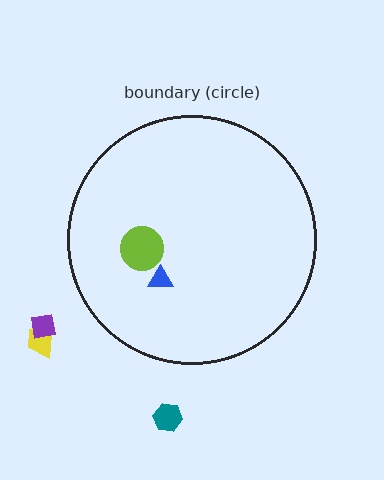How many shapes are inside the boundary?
2 inside, 3 outside.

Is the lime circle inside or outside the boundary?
Inside.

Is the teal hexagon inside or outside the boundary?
Outside.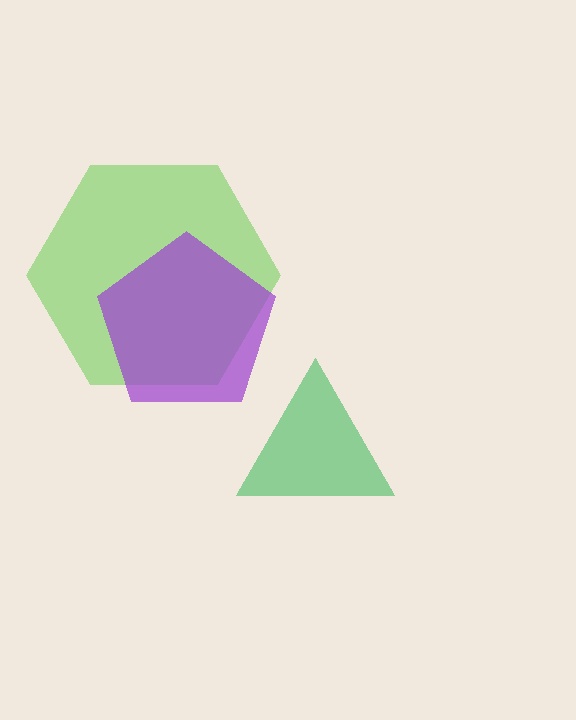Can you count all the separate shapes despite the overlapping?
Yes, there are 3 separate shapes.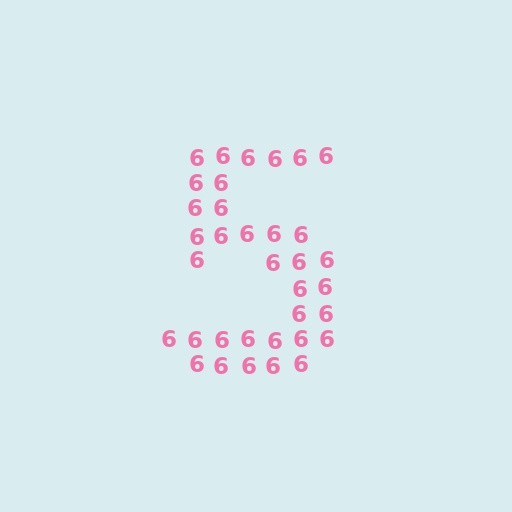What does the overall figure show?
The overall figure shows the digit 5.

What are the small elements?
The small elements are digit 6's.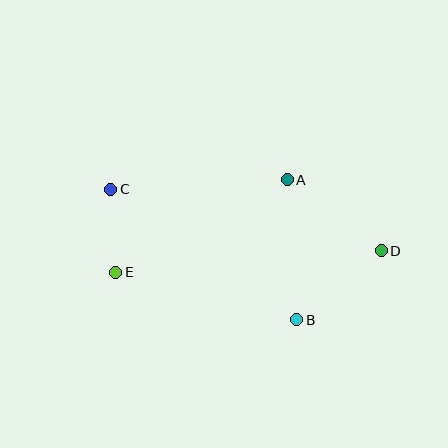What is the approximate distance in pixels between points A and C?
The distance between A and C is approximately 177 pixels.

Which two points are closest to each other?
Points C and E are closest to each other.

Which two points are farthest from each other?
Points C and D are farthest from each other.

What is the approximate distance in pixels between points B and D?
The distance between B and D is approximately 109 pixels.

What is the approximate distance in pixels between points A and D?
The distance between A and D is approximately 118 pixels.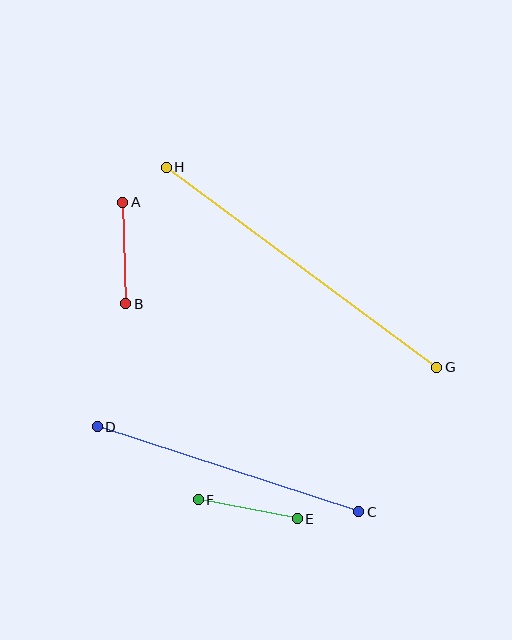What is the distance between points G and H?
The distance is approximately 337 pixels.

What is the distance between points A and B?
The distance is approximately 102 pixels.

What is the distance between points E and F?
The distance is approximately 101 pixels.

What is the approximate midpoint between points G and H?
The midpoint is at approximately (302, 267) pixels.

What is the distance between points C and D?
The distance is approximately 275 pixels.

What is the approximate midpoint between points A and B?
The midpoint is at approximately (124, 253) pixels.